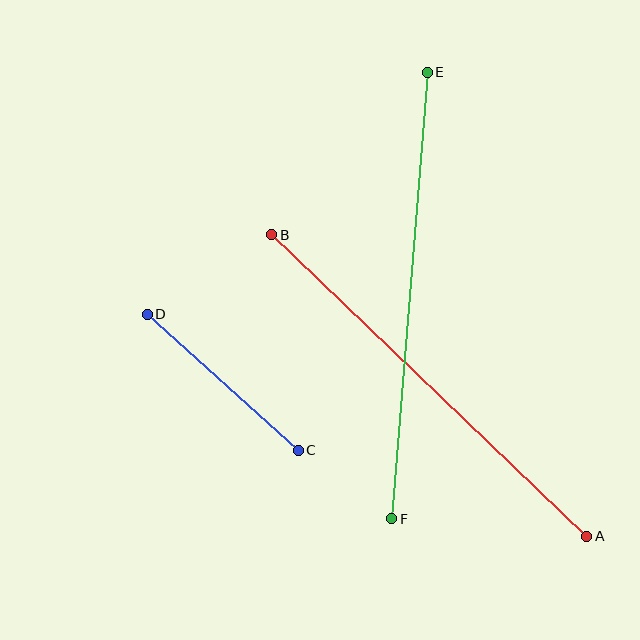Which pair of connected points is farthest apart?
Points E and F are farthest apart.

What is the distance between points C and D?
The distance is approximately 203 pixels.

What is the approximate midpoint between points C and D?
The midpoint is at approximately (223, 382) pixels.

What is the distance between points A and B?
The distance is approximately 436 pixels.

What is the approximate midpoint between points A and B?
The midpoint is at approximately (429, 385) pixels.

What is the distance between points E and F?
The distance is approximately 448 pixels.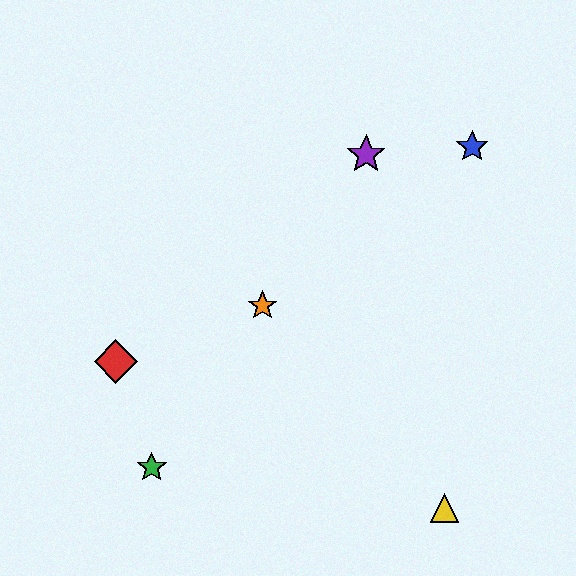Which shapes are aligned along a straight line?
The green star, the purple star, the orange star are aligned along a straight line.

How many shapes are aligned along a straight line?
3 shapes (the green star, the purple star, the orange star) are aligned along a straight line.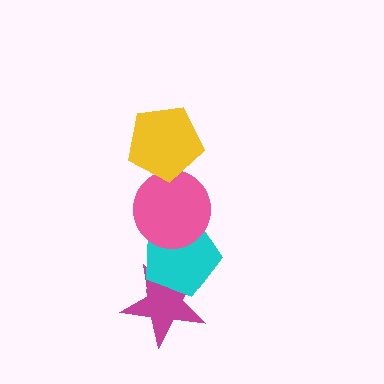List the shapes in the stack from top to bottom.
From top to bottom: the yellow pentagon, the pink circle, the cyan pentagon, the magenta star.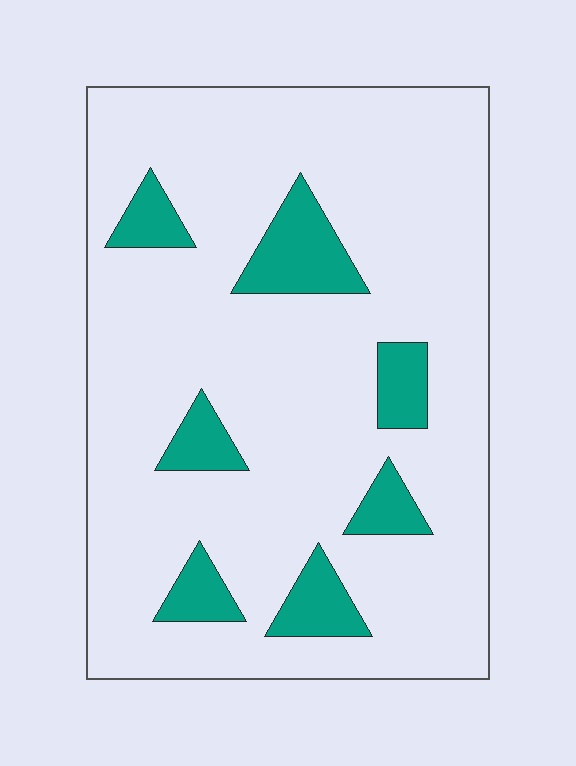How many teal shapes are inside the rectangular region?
7.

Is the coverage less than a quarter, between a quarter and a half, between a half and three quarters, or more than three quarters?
Less than a quarter.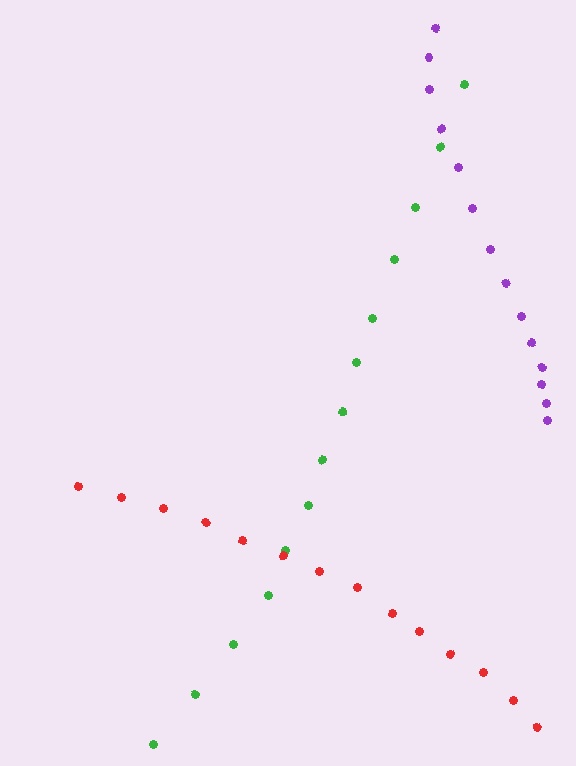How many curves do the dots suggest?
There are 3 distinct paths.